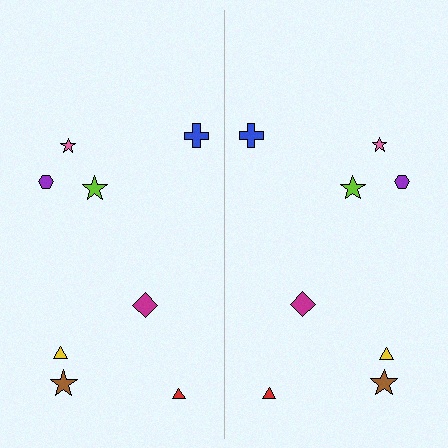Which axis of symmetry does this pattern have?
The pattern has a vertical axis of symmetry running through the center of the image.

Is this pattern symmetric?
Yes, this pattern has bilateral (reflection) symmetry.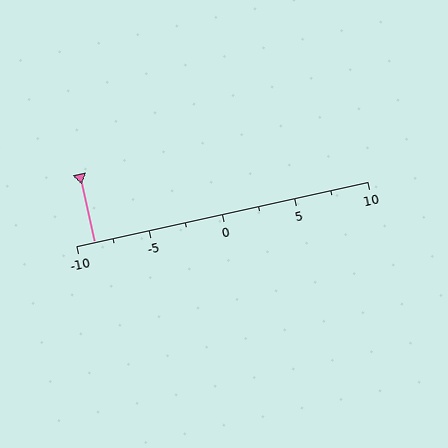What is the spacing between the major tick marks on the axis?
The major ticks are spaced 5 apart.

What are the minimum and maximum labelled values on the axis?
The axis runs from -10 to 10.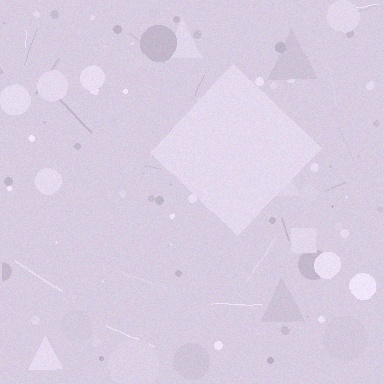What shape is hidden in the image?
A diamond is hidden in the image.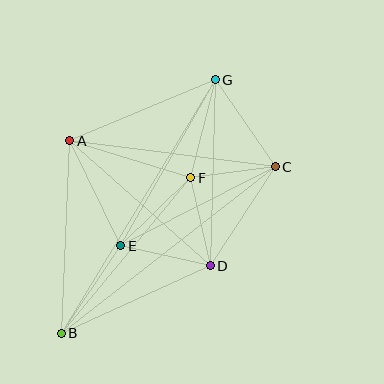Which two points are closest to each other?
Points C and F are closest to each other.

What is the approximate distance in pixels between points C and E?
The distance between C and E is approximately 173 pixels.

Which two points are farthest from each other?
Points B and G are farthest from each other.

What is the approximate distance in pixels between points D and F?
The distance between D and F is approximately 90 pixels.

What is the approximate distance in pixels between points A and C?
The distance between A and C is approximately 207 pixels.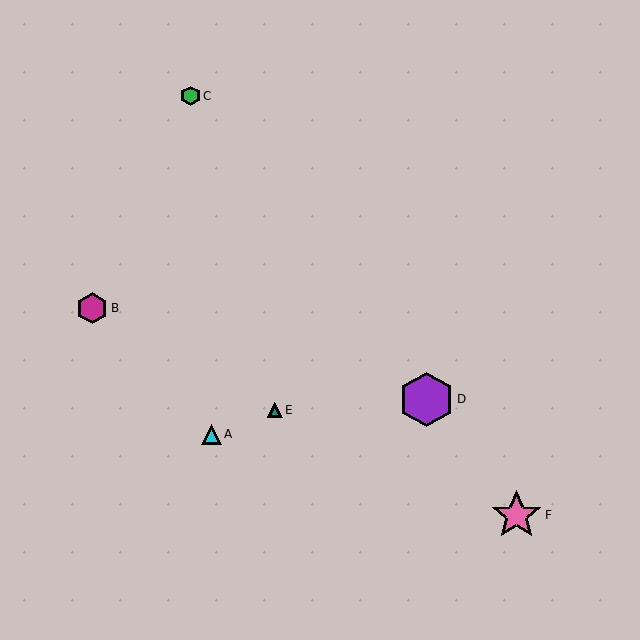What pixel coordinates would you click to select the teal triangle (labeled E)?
Click at (275, 410) to select the teal triangle E.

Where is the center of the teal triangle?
The center of the teal triangle is at (275, 410).